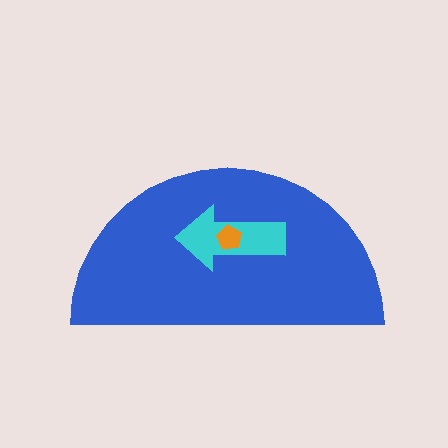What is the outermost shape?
The blue semicircle.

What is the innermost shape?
The orange pentagon.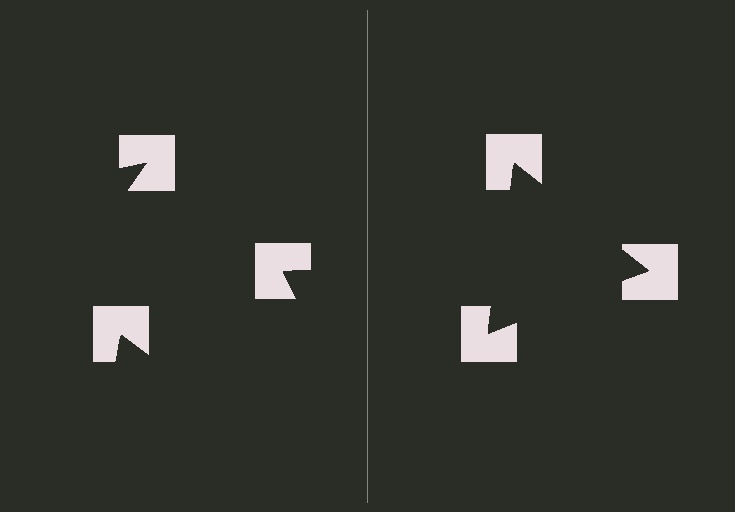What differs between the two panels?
The notched squares are positioned identically on both sides; only the wedge orientations differ. On the right they align to a triangle; on the left they are misaligned.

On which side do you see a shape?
An illusory triangle appears on the right side. On the left side the wedge cuts are rotated, so no coherent shape forms.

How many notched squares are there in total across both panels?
6 — 3 on each side.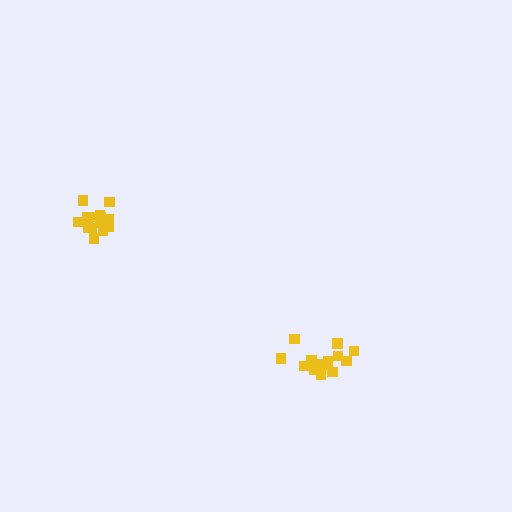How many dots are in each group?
Group 1: 14 dots, Group 2: 14 dots (28 total).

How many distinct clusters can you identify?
There are 2 distinct clusters.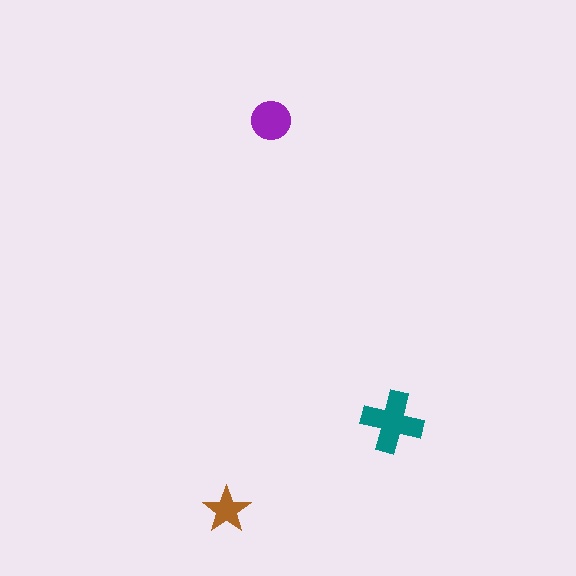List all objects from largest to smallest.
The teal cross, the purple circle, the brown star.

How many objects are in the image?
There are 3 objects in the image.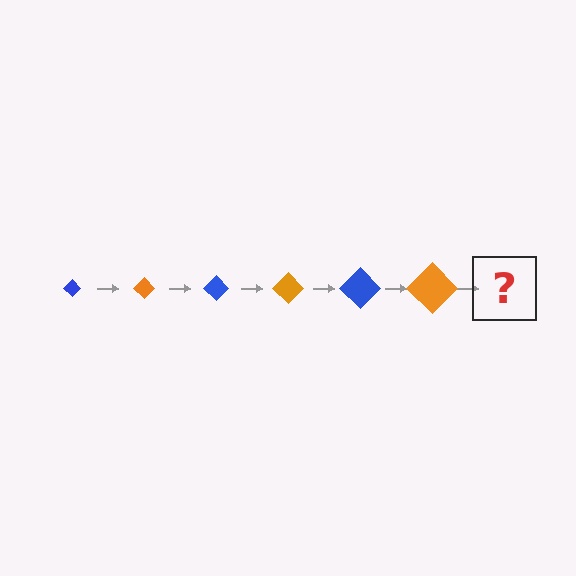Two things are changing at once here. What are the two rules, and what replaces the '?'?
The two rules are that the diamond grows larger each step and the color cycles through blue and orange. The '?' should be a blue diamond, larger than the previous one.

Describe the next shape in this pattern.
It should be a blue diamond, larger than the previous one.